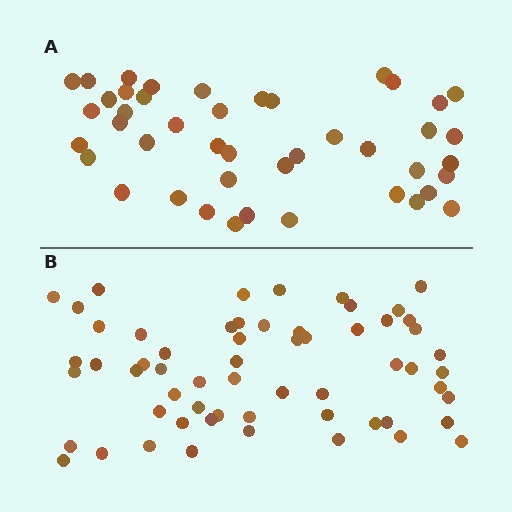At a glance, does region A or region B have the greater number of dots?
Region B (the bottom region) has more dots.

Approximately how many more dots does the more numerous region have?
Region B has approximately 15 more dots than region A.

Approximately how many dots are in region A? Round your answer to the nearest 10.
About 40 dots. (The exact count is 44, which rounds to 40.)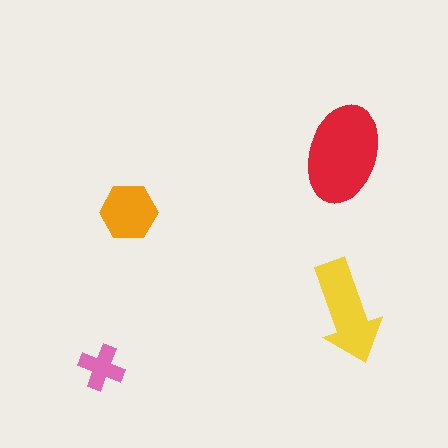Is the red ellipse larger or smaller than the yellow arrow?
Larger.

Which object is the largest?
The red ellipse.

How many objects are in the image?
There are 4 objects in the image.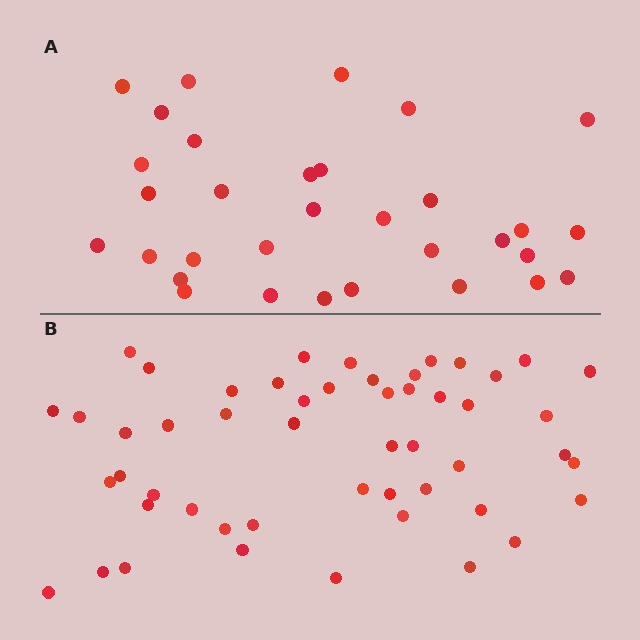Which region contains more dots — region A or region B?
Region B (the bottom region) has more dots.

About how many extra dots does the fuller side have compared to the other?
Region B has approximately 20 more dots than region A.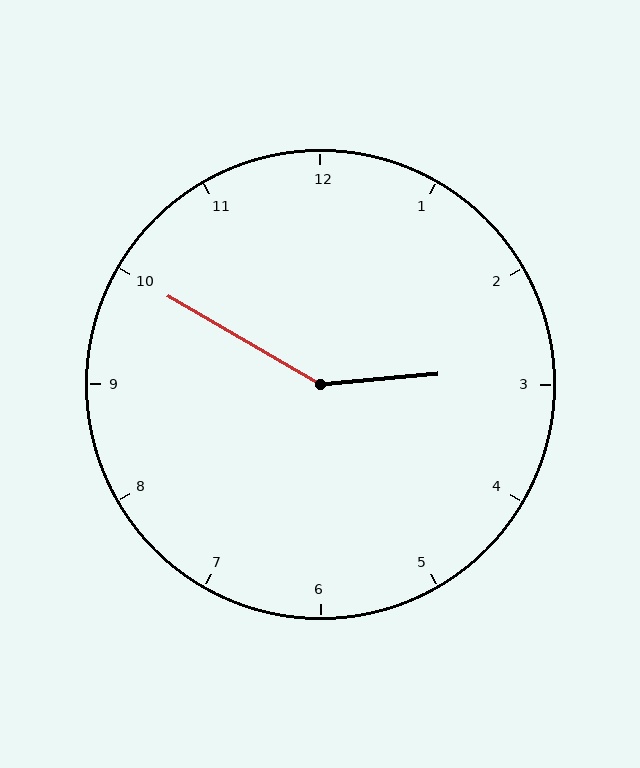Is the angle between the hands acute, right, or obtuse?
It is obtuse.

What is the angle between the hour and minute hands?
Approximately 145 degrees.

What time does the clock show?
2:50.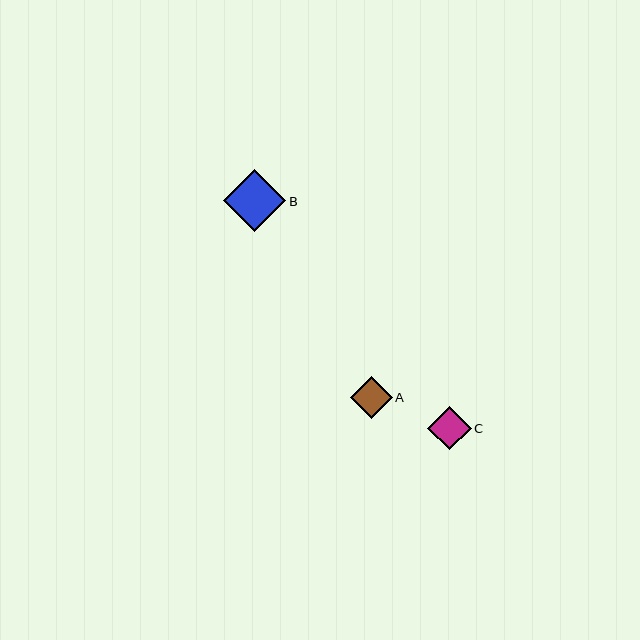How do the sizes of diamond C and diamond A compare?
Diamond C and diamond A are approximately the same size.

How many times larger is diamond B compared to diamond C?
Diamond B is approximately 1.4 times the size of diamond C.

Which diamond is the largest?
Diamond B is the largest with a size of approximately 62 pixels.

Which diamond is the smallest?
Diamond A is the smallest with a size of approximately 42 pixels.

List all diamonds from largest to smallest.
From largest to smallest: B, C, A.